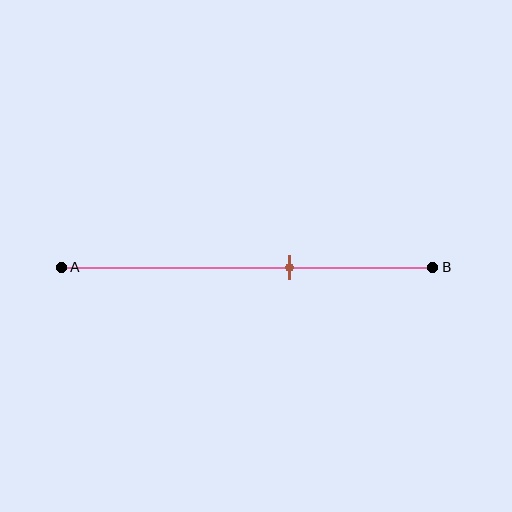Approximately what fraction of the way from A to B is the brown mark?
The brown mark is approximately 60% of the way from A to B.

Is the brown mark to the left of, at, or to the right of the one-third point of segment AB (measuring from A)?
The brown mark is to the right of the one-third point of segment AB.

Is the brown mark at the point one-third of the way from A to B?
No, the mark is at about 60% from A, not at the 33% one-third point.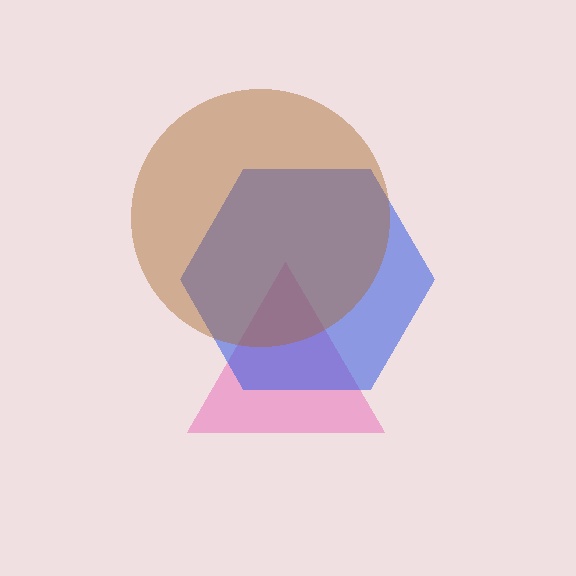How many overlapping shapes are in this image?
There are 3 overlapping shapes in the image.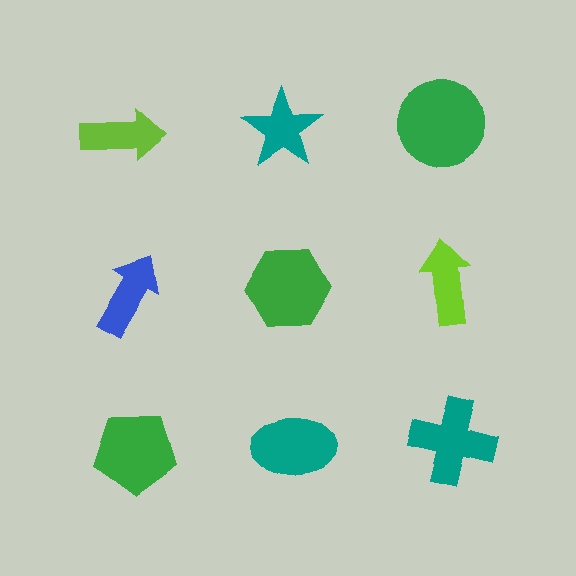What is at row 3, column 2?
A teal ellipse.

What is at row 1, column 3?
A green circle.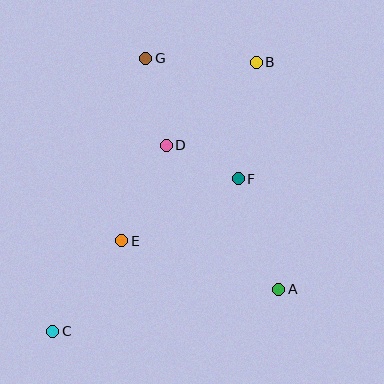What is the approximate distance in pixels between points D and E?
The distance between D and E is approximately 105 pixels.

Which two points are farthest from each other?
Points B and C are farthest from each other.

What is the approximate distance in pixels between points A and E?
The distance between A and E is approximately 164 pixels.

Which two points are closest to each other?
Points D and F are closest to each other.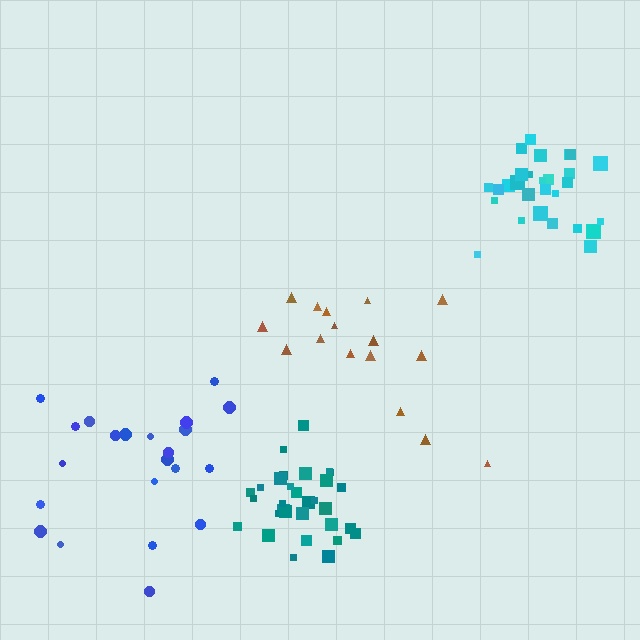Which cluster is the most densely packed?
Teal.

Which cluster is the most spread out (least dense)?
Brown.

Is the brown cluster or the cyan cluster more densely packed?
Cyan.